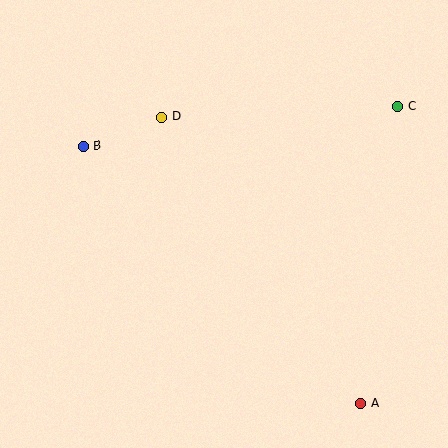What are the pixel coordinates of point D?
Point D is at (162, 117).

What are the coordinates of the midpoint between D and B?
The midpoint between D and B is at (122, 131).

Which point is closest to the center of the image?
Point D at (162, 117) is closest to the center.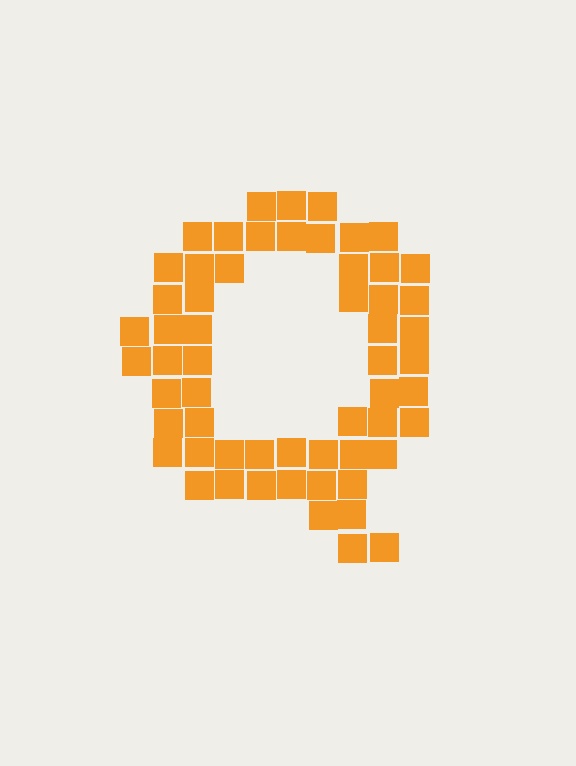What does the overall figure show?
The overall figure shows the letter Q.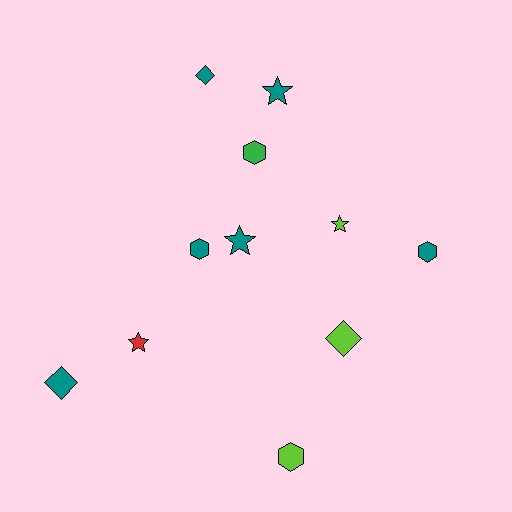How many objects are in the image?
There are 11 objects.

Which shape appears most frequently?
Star, with 4 objects.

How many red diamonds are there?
There are no red diamonds.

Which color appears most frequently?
Teal, with 6 objects.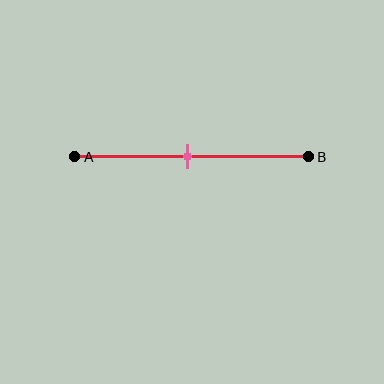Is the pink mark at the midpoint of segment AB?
Yes, the mark is approximately at the midpoint.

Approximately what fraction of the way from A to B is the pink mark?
The pink mark is approximately 50% of the way from A to B.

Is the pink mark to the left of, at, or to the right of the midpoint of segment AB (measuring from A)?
The pink mark is approximately at the midpoint of segment AB.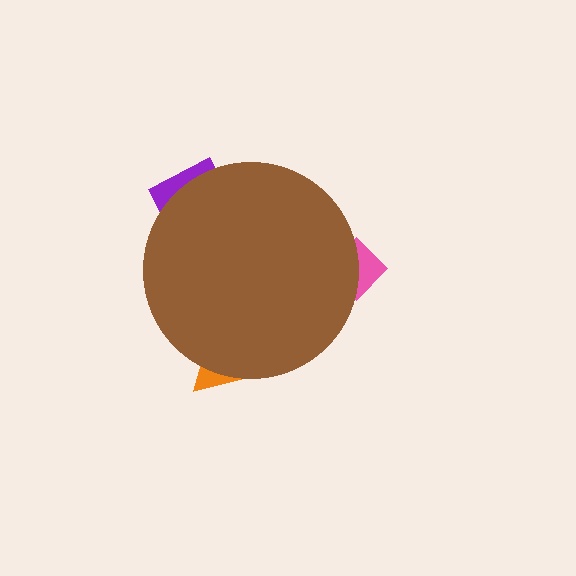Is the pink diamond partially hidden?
Yes, the pink diamond is partially hidden behind the brown circle.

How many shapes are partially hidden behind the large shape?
3 shapes are partially hidden.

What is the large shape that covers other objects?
A brown circle.